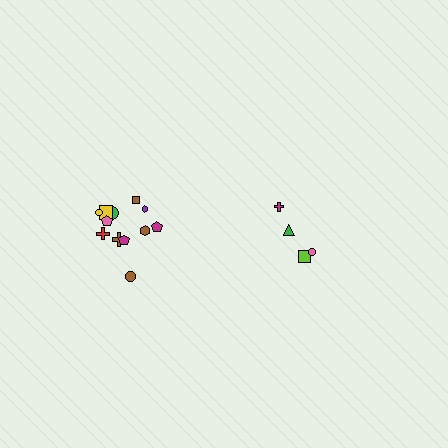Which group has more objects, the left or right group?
The left group.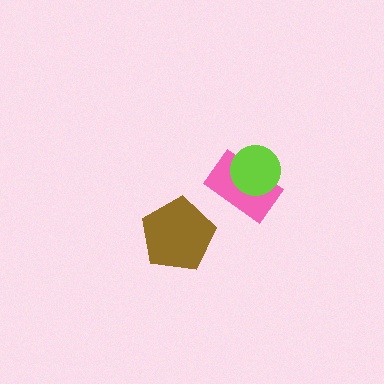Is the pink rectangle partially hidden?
Yes, it is partially covered by another shape.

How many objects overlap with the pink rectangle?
1 object overlaps with the pink rectangle.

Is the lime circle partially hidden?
No, no other shape covers it.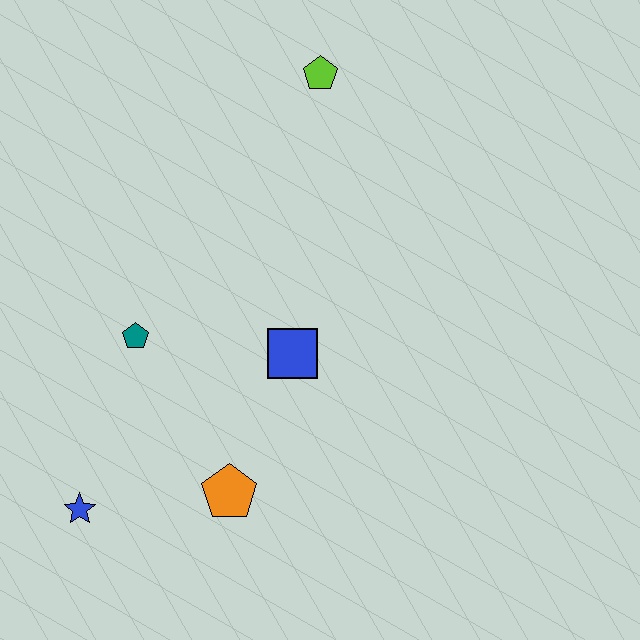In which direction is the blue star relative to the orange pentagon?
The blue star is to the left of the orange pentagon.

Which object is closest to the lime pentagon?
The blue square is closest to the lime pentagon.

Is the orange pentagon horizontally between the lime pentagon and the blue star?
Yes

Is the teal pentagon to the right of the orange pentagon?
No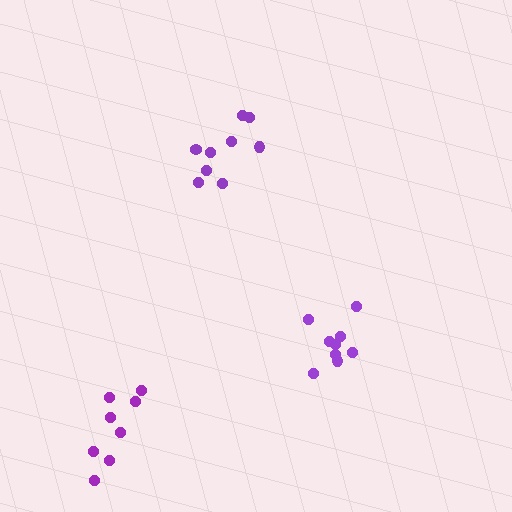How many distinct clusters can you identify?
There are 3 distinct clusters.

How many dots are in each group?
Group 1: 9 dots, Group 2: 8 dots, Group 3: 9 dots (26 total).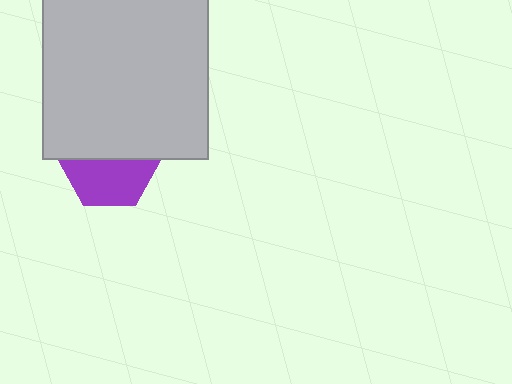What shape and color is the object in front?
The object in front is a light gray square.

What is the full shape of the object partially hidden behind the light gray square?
The partially hidden object is a purple hexagon.